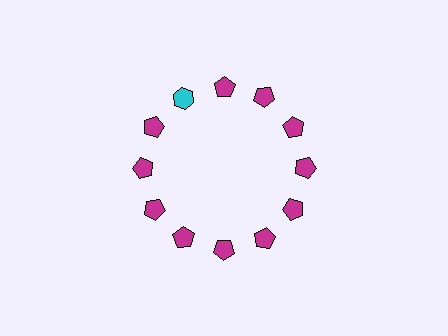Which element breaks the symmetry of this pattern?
The cyan hexagon at roughly the 11 o'clock position breaks the symmetry. All other shapes are magenta pentagons.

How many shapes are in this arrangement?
There are 12 shapes arranged in a ring pattern.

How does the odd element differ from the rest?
It differs in both color (cyan instead of magenta) and shape (hexagon instead of pentagon).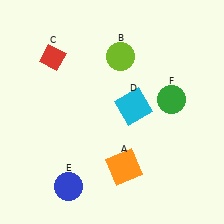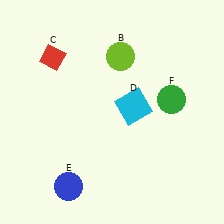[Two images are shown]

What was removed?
The orange square (A) was removed in Image 2.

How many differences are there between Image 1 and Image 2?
There is 1 difference between the two images.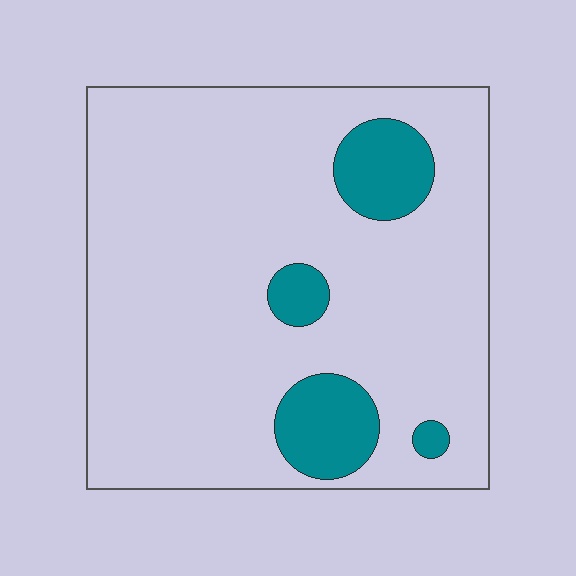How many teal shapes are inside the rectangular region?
4.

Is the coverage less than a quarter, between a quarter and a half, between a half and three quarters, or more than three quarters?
Less than a quarter.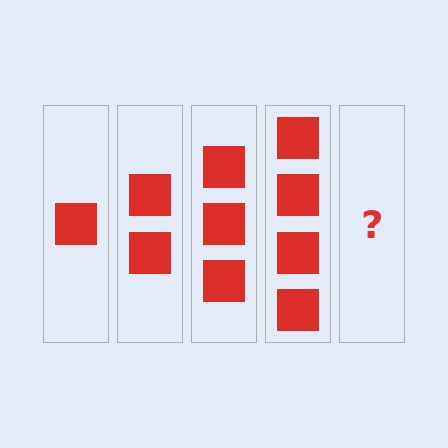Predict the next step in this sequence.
The next step is 5 squares.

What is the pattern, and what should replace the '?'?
The pattern is that each step adds one more square. The '?' should be 5 squares.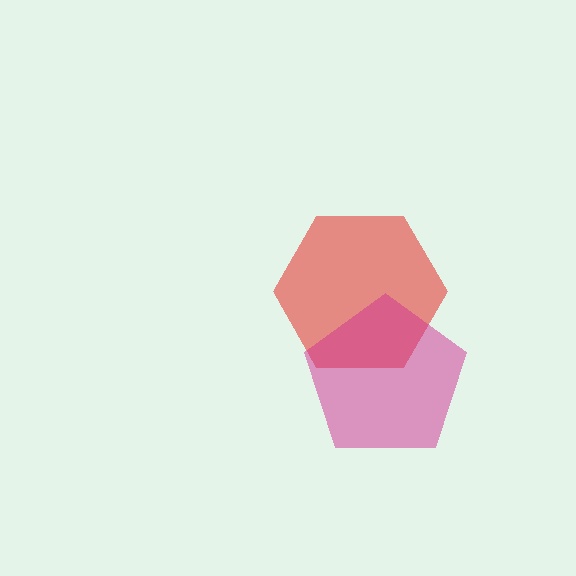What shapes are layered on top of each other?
The layered shapes are: a red hexagon, a magenta pentagon.